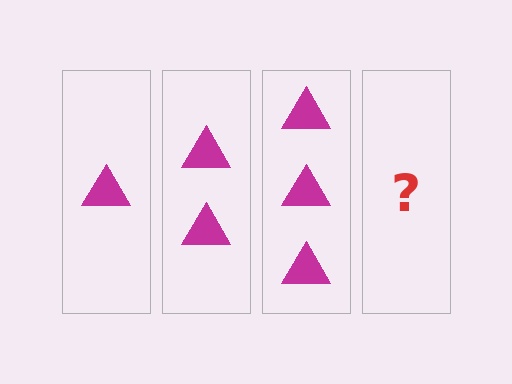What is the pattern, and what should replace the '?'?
The pattern is that each step adds one more triangle. The '?' should be 4 triangles.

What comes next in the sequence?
The next element should be 4 triangles.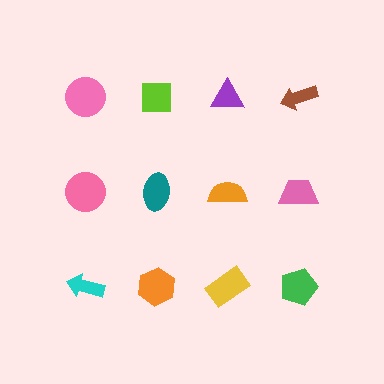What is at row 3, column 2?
An orange hexagon.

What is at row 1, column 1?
A pink circle.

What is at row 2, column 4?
A pink trapezoid.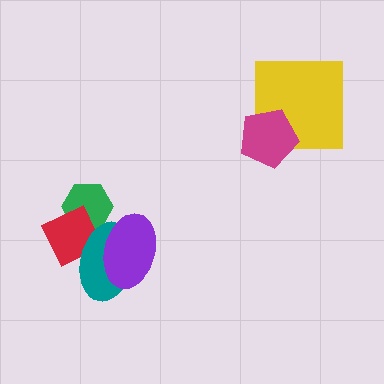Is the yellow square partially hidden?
Yes, it is partially covered by another shape.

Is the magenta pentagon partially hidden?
No, no other shape covers it.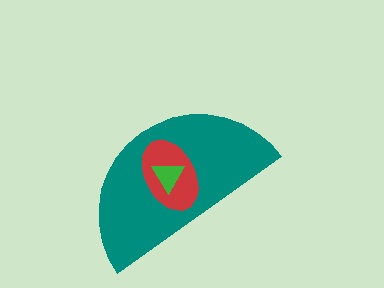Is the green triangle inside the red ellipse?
Yes.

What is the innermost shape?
The green triangle.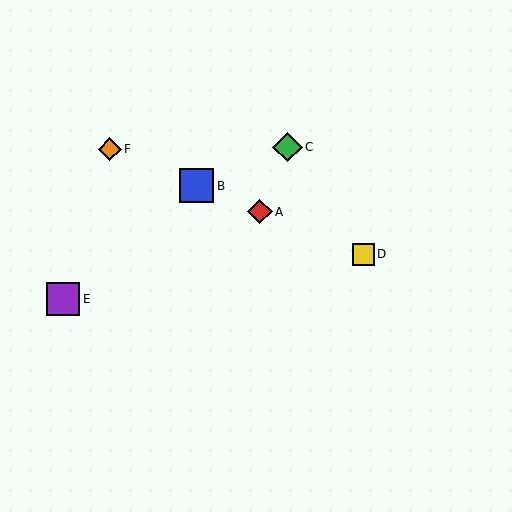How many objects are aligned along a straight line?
4 objects (A, B, D, F) are aligned along a straight line.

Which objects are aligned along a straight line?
Objects A, B, D, F are aligned along a straight line.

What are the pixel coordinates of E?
Object E is at (63, 299).